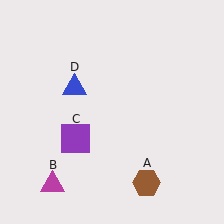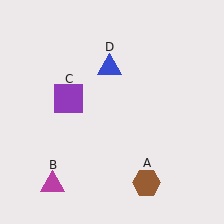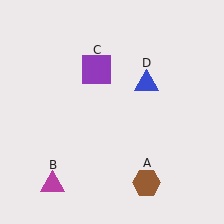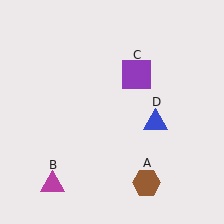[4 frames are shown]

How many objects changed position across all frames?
2 objects changed position: purple square (object C), blue triangle (object D).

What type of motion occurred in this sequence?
The purple square (object C), blue triangle (object D) rotated clockwise around the center of the scene.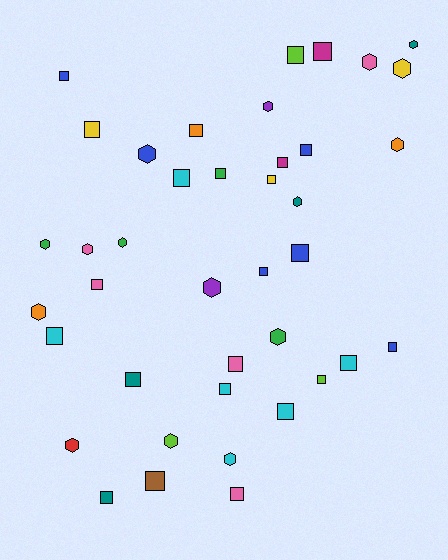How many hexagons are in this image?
There are 16 hexagons.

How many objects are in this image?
There are 40 objects.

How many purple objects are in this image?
There are 2 purple objects.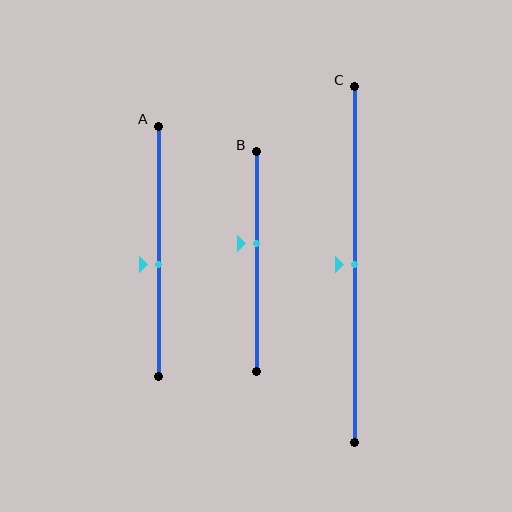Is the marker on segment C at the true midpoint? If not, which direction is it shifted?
Yes, the marker on segment C is at the true midpoint.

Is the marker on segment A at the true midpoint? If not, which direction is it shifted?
No, the marker on segment A is shifted downward by about 5% of the segment length.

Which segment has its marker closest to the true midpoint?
Segment C has its marker closest to the true midpoint.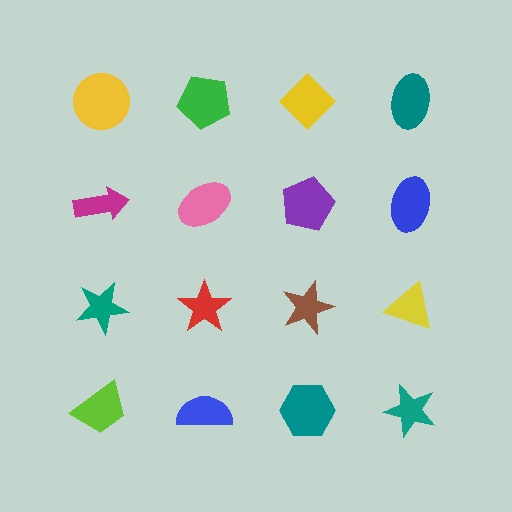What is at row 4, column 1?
A lime trapezoid.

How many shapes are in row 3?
4 shapes.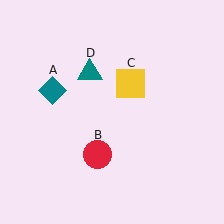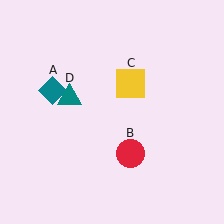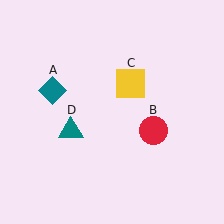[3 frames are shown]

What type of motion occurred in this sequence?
The red circle (object B), teal triangle (object D) rotated counterclockwise around the center of the scene.